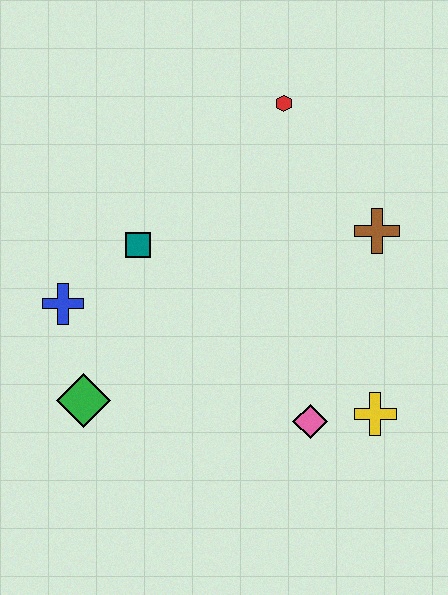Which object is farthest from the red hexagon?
The green diamond is farthest from the red hexagon.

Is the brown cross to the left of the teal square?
No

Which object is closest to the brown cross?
The red hexagon is closest to the brown cross.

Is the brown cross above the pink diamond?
Yes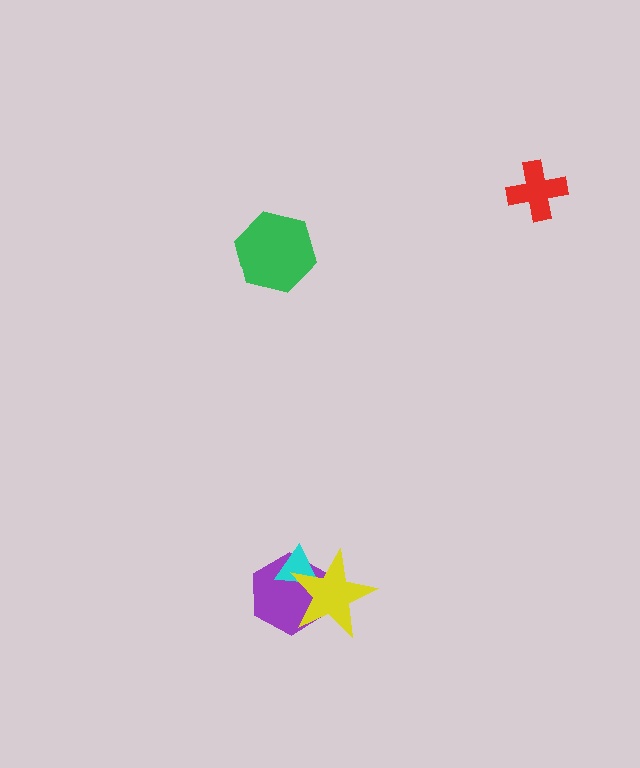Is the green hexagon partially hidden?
No, no other shape covers it.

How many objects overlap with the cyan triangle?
2 objects overlap with the cyan triangle.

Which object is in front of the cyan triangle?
The yellow star is in front of the cyan triangle.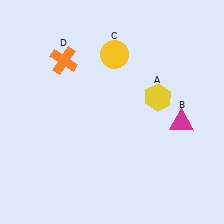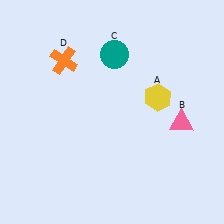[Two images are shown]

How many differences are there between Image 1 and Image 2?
There are 2 differences between the two images.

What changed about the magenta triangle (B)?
In Image 1, B is magenta. In Image 2, it changed to pink.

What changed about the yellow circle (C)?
In Image 1, C is yellow. In Image 2, it changed to teal.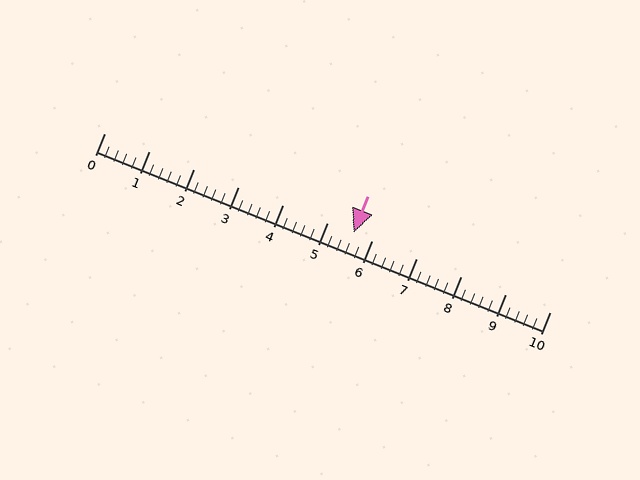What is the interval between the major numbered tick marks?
The major tick marks are spaced 1 units apart.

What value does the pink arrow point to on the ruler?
The pink arrow points to approximately 5.6.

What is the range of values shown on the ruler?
The ruler shows values from 0 to 10.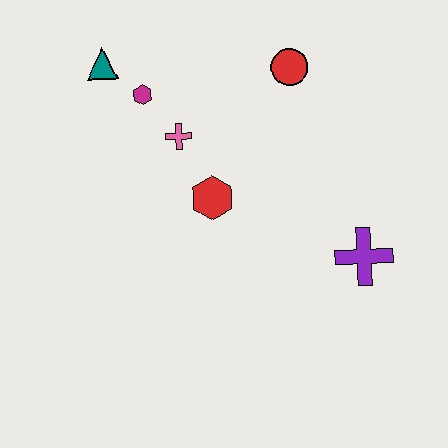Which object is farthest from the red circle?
The purple cross is farthest from the red circle.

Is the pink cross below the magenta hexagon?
Yes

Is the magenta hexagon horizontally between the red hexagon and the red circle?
No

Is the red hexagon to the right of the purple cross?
No